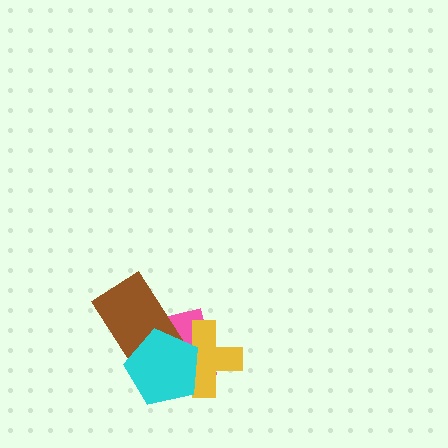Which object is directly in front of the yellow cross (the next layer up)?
The brown rectangle is directly in front of the yellow cross.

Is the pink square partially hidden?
Yes, it is partially covered by another shape.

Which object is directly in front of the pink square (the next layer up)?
The yellow cross is directly in front of the pink square.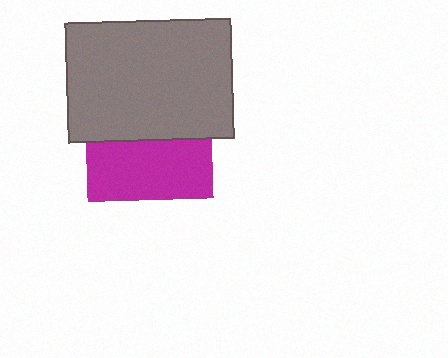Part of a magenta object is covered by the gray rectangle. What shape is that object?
It is a square.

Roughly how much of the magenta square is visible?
About half of it is visible (roughly 46%).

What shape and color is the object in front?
The object in front is a gray rectangle.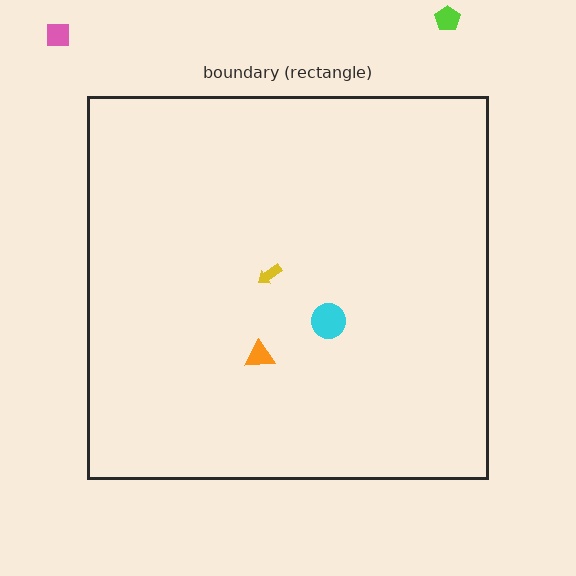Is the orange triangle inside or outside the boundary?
Inside.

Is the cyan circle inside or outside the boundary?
Inside.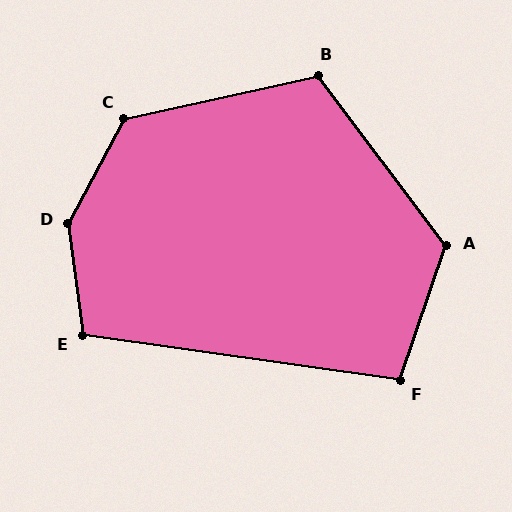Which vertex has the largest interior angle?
D, at approximately 145 degrees.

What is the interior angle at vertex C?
Approximately 130 degrees (obtuse).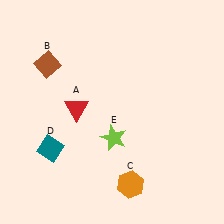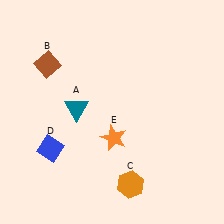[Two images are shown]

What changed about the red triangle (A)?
In Image 1, A is red. In Image 2, it changed to teal.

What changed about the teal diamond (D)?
In Image 1, D is teal. In Image 2, it changed to blue.